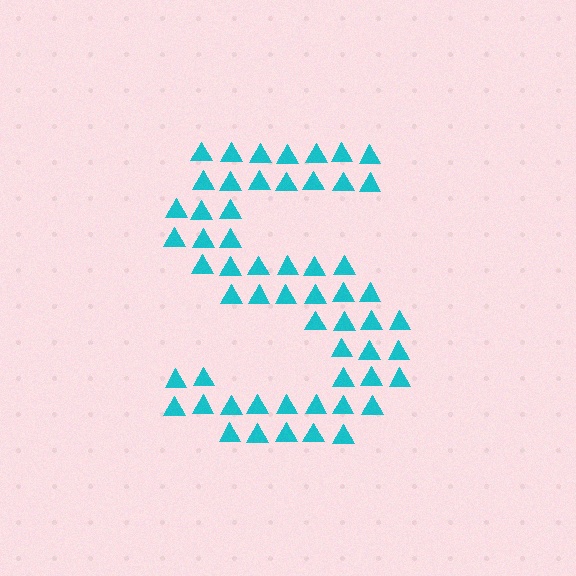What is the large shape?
The large shape is the letter S.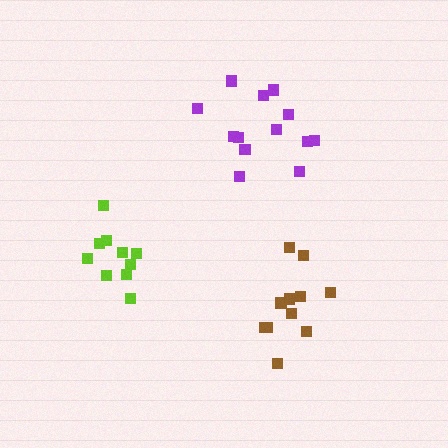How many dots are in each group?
Group 1: 13 dots, Group 2: 10 dots, Group 3: 11 dots (34 total).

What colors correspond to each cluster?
The clusters are colored: purple, lime, brown.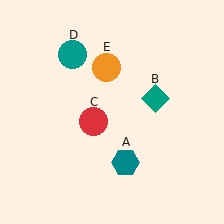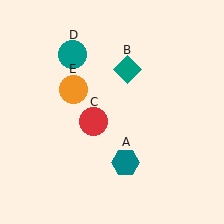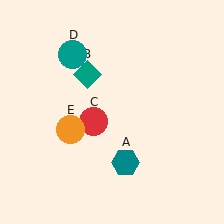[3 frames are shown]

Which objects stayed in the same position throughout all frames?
Teal hexagon (object A) and red circle (object C) and teal circle (object D) remained stationary.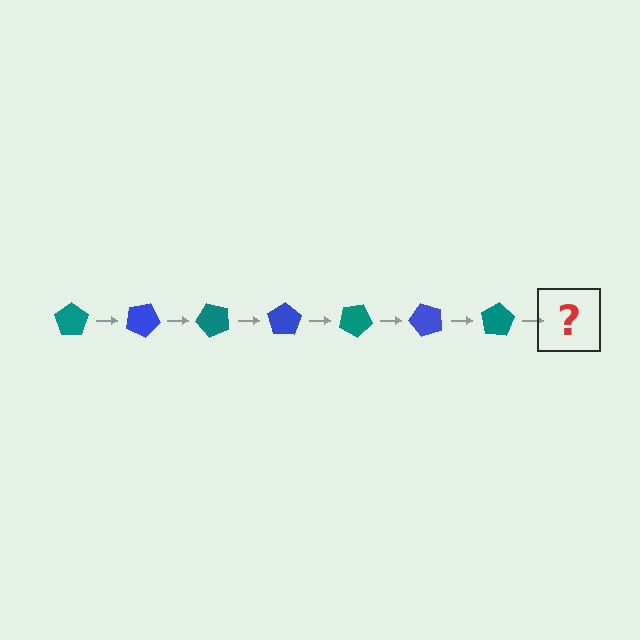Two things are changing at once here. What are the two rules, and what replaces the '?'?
The two rules are that it rotates 25 degrees each step and the color cycles through teal and blue. The '?' should be a blue pentagon, rotated 175 degrees from the start.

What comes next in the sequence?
The next element should be a blue pentagon, rotated 175 degrees from the start.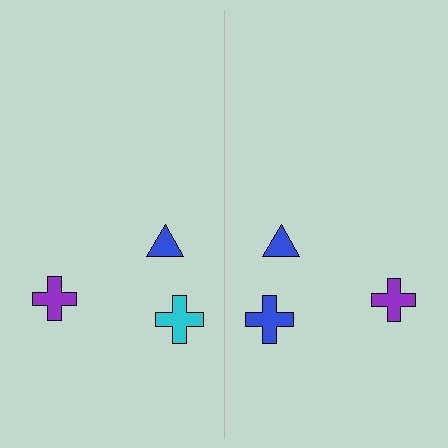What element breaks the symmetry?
The blue cross on the right side breaks the symmetry — its mirror counterpart is cyan.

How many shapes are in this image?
There are 6 shapes in this image.